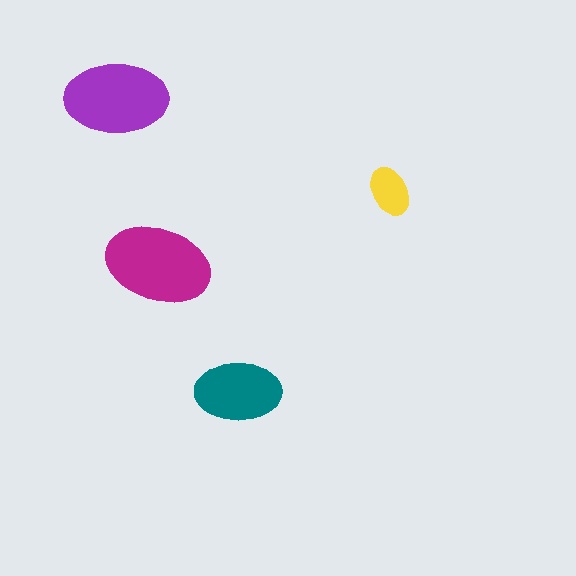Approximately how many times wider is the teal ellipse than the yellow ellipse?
About 1.5 times wider.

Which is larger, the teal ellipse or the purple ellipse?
The purple one.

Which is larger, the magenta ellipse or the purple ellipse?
The magenta one.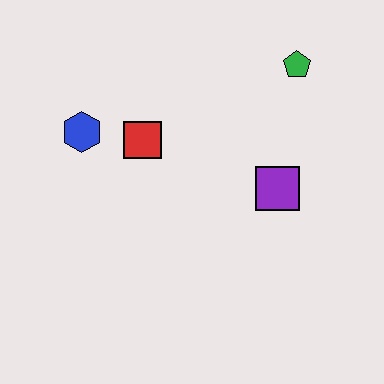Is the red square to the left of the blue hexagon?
No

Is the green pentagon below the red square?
No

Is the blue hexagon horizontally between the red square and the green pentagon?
No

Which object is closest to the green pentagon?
The purple square is closest to the green pentagon.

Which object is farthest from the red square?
The green pentagon is farthest from the red square.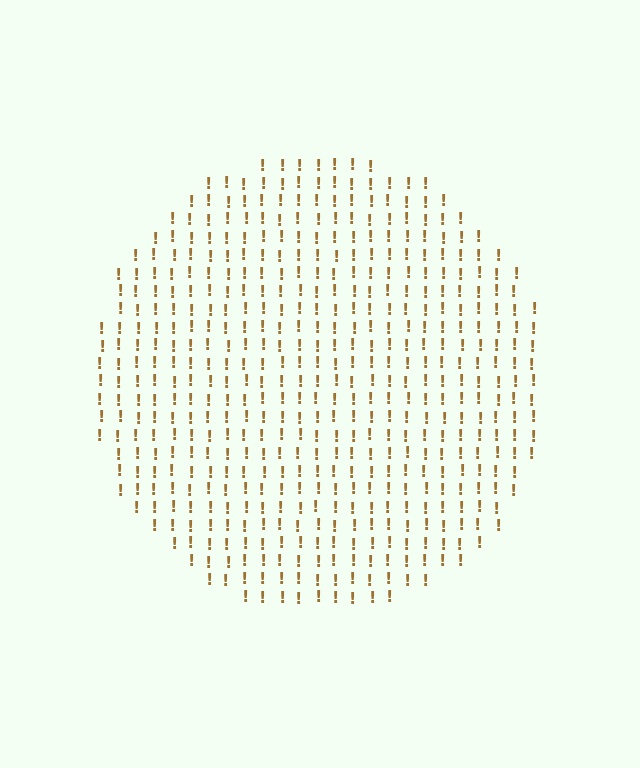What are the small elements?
The small elements are exclamation marks.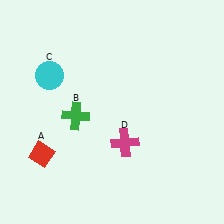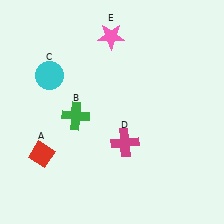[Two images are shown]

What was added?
A pink star (E) was added in Image 2.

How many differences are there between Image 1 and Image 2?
There is 1 difference between the two images.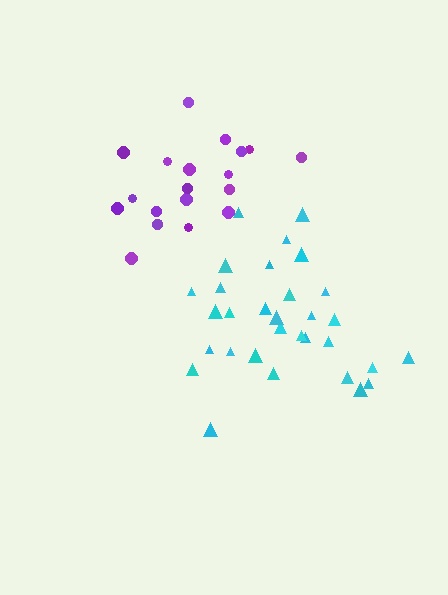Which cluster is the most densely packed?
Cyan.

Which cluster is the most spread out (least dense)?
Purple.